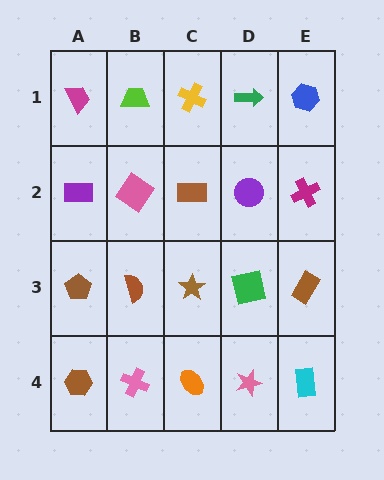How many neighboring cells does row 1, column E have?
2.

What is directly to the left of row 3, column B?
A brown pentagon.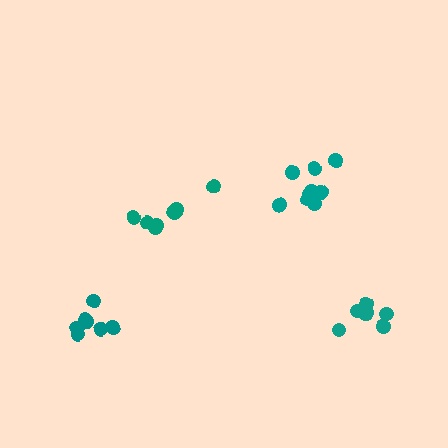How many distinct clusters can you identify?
There are 4 distinct clusters.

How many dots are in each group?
Group 1: 9 dots, Group 2: 7 dots, Group 3: 7 dots, Group 4: 7 dots (30 total).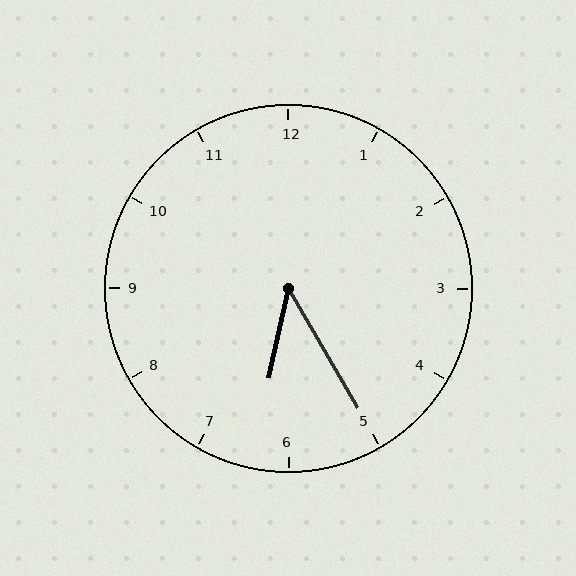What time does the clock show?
6:25.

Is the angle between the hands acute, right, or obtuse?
It is acute.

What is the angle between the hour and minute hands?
Approximately 42 degrees.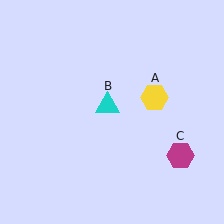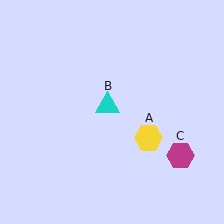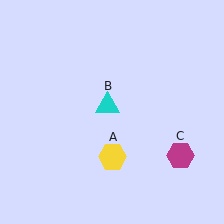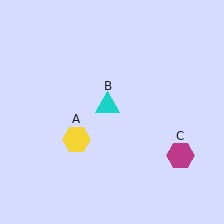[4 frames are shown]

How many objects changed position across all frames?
1 object changed position: yellow hexagon (object A).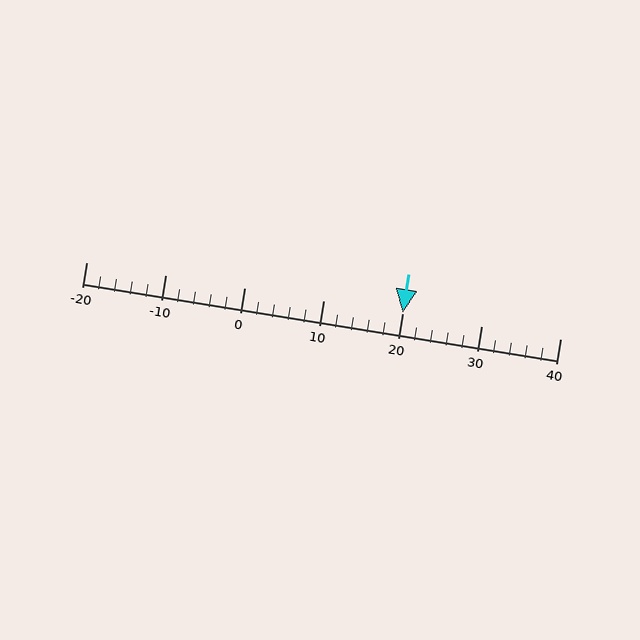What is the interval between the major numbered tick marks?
The major tick marks are spaced 10 units apart.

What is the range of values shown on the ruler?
The ruler shows values from -20 to 40.